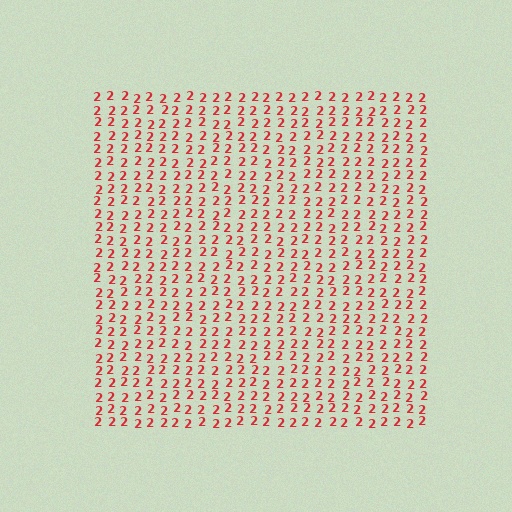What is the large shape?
The large shape is a square.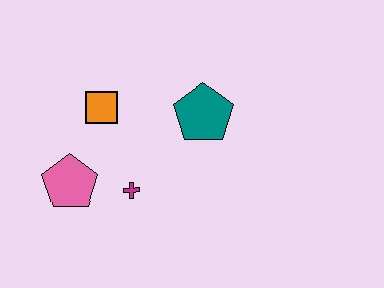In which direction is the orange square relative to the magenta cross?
The orange square is above the magenta cross.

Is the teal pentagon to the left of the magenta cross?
No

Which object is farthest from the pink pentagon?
The teal pentagon is farthest from the pink pentagon.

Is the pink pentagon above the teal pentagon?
No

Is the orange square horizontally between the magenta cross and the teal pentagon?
No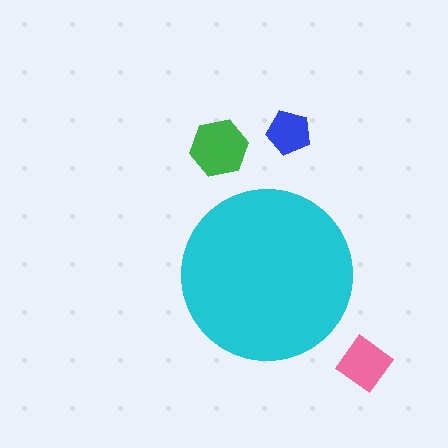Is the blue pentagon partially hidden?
No, the blue pentagon is fully visible.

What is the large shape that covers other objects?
A cyan circle.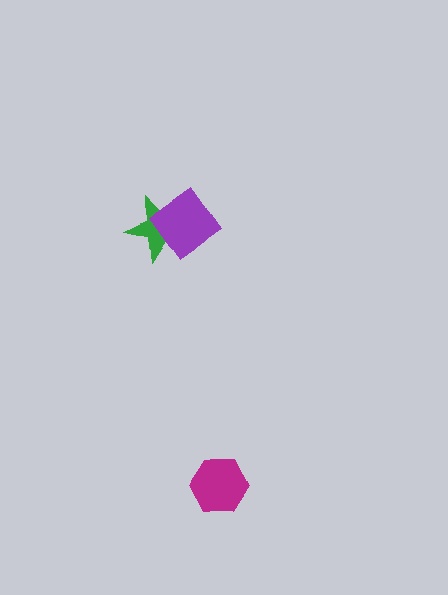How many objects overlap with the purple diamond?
1 object overlaps with the purple diamond.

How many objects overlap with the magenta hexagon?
0 objects overlap with the magenta hexagon.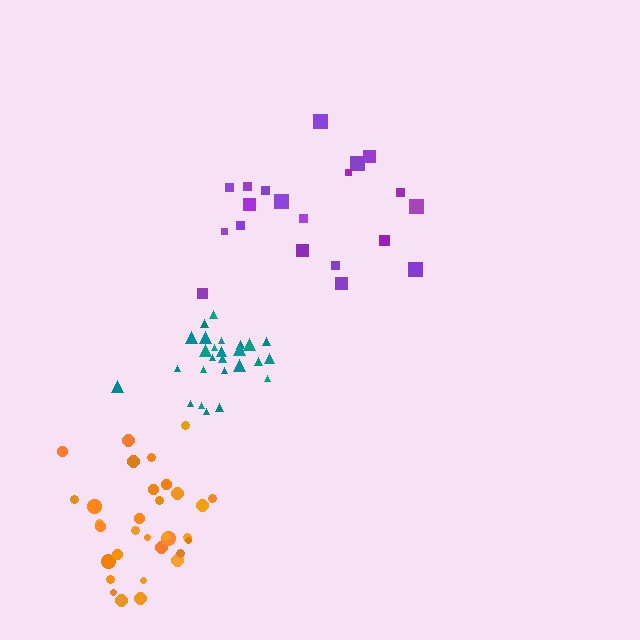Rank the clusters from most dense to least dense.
teal, orange, purple.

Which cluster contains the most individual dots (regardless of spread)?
Orange (33).